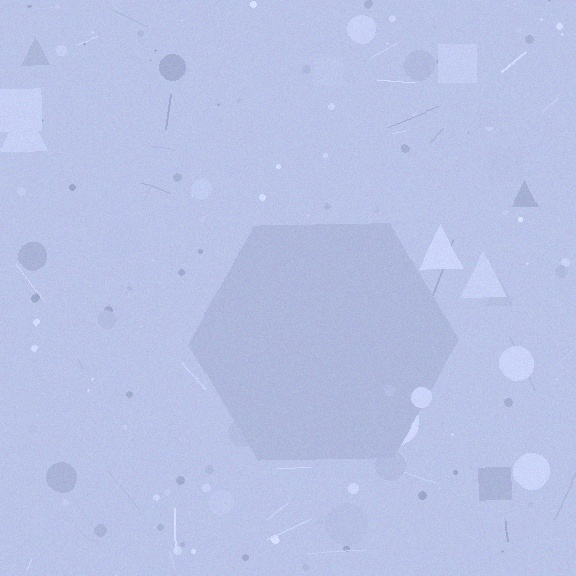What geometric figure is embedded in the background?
A hexagon is embedded in the background.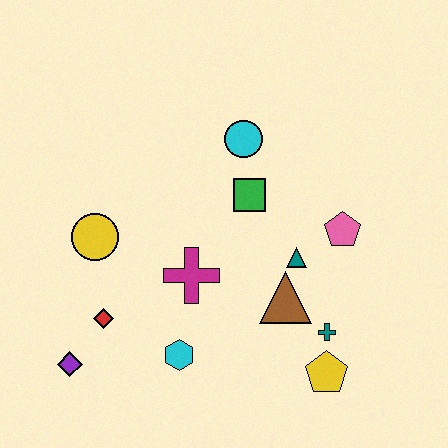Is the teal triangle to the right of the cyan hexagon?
Yes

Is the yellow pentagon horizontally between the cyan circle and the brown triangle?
No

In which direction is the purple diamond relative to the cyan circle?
The purple diamond is below the cyan circle.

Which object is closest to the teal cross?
The yellow pentagon is closest to the teal cross.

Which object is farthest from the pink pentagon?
The purple diamond is farthest from the pink pentagon.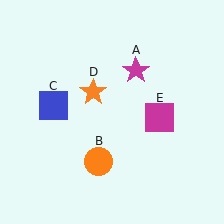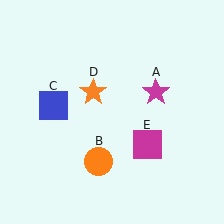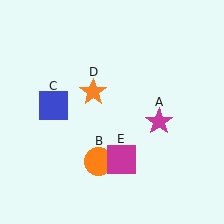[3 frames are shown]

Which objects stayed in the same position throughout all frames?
Orange circle (object B) and blue square (object C) and orange star (object D) remained stationary.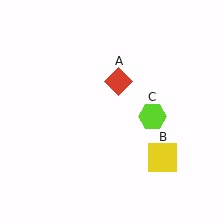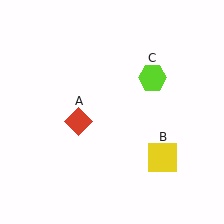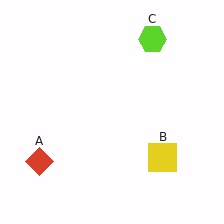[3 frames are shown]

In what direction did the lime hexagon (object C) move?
The lime hexagon (object C) moved up.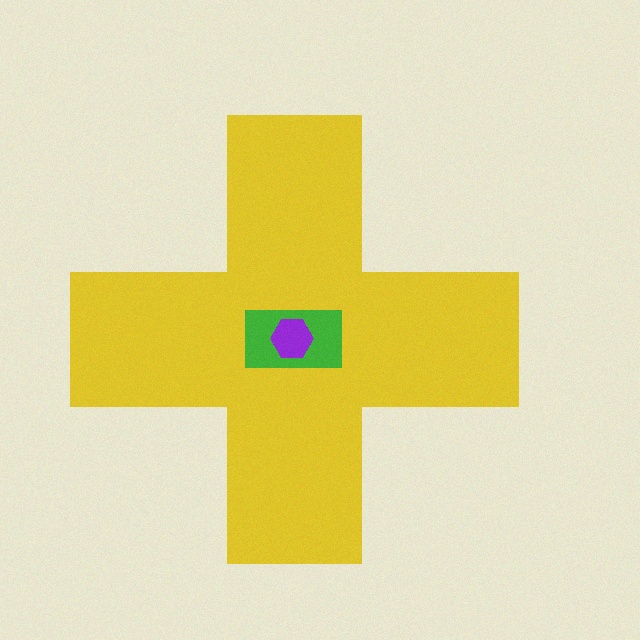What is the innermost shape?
The purple hexagon.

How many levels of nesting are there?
3.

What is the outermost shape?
The yellow cross.